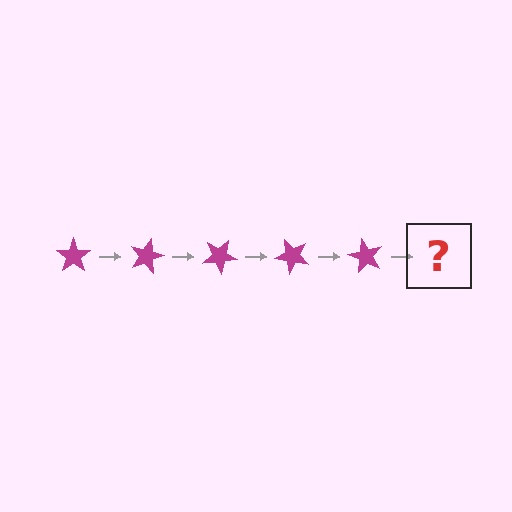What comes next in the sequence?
The next element should be a magenta star rotated 75 degrees.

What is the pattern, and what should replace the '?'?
The pattern is that the star rotates 15 degrees each step. The '?' should be a magenta star rotated 75 degrees.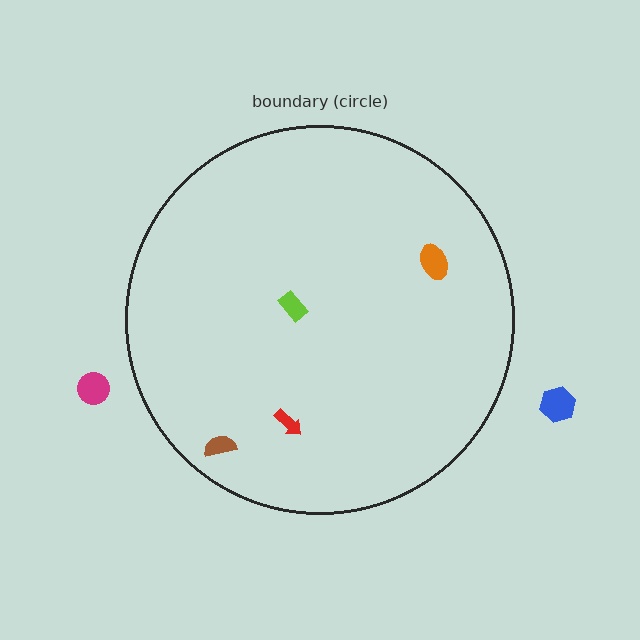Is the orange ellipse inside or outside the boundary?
Inside.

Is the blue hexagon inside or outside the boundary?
Outside.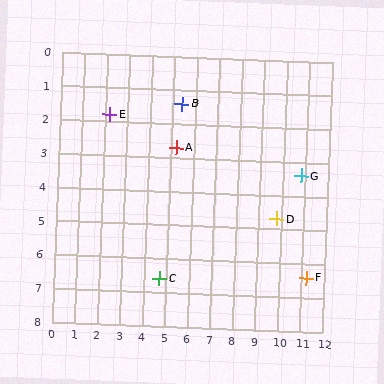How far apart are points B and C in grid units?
Points B and C are about 5.2 grid units apart.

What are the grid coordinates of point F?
Point F is at approximately (11.2, 6.4).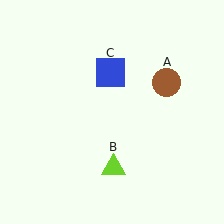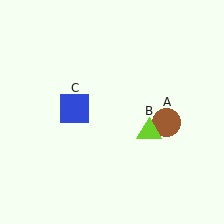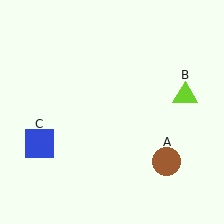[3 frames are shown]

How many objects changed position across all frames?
3 objects changed position: brown circle (object A), lime triangle (object B), blue square (object C).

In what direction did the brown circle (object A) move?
The brown circle (object A) moved down.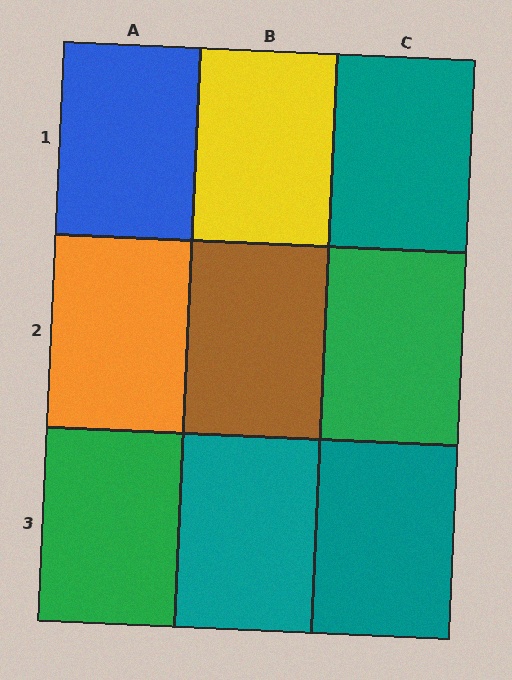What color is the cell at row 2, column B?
Brown.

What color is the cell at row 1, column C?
Teal.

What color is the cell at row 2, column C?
Green.